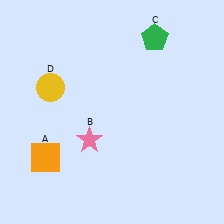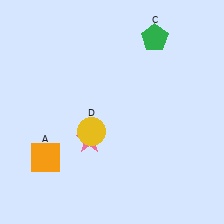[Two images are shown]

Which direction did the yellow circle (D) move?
The yellow circle (D) moved down.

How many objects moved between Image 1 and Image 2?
1 object moved between the two images.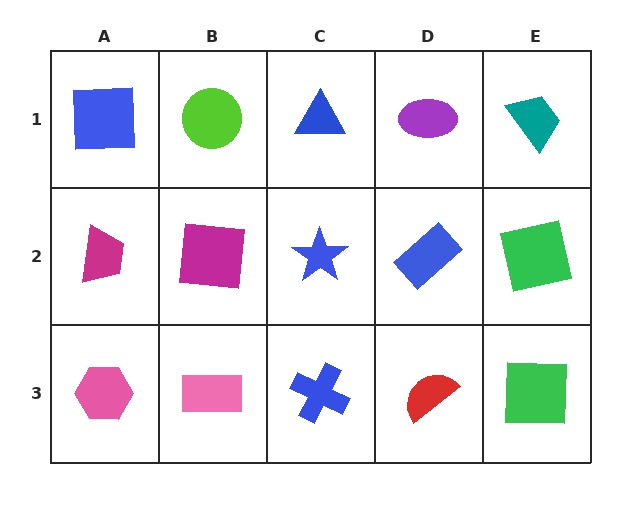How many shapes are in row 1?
5 shapes.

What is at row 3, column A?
A pink hexagon.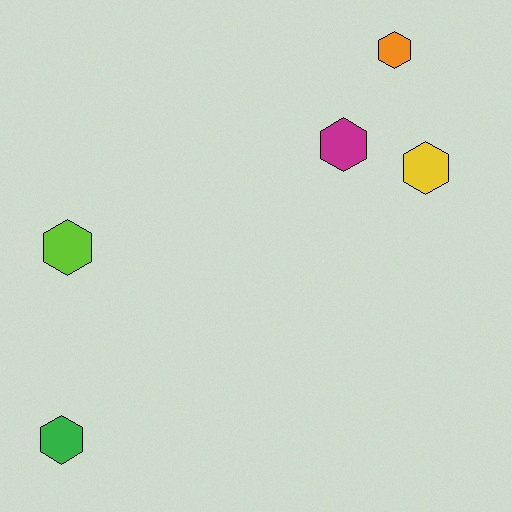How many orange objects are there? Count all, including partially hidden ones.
There is 1 orange object.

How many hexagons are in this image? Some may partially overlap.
There are 5 hexagons.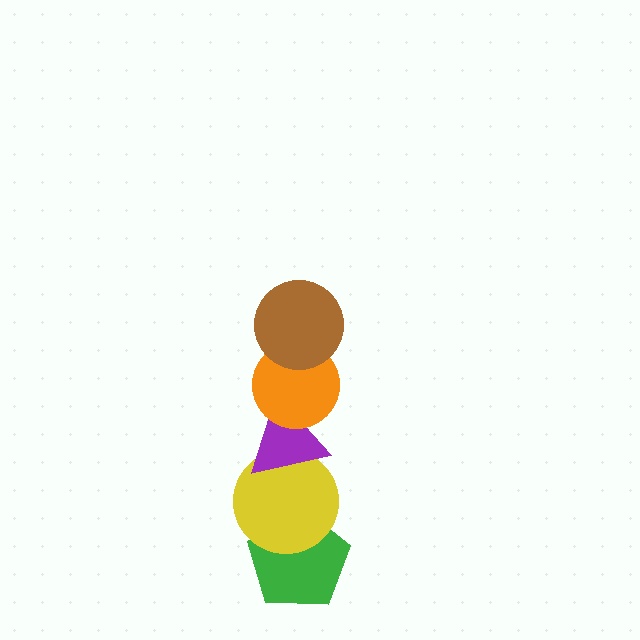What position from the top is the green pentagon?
The green pentagon is 5th from the top.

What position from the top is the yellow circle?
The yellow circle is 4th from the top.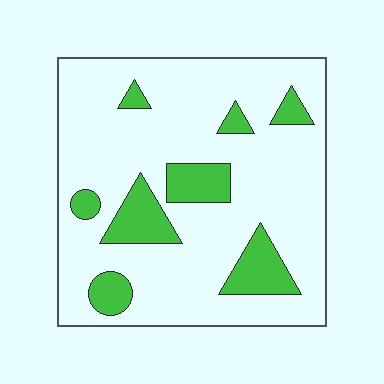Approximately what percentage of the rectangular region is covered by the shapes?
Approximately 20%.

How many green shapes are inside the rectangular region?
8.